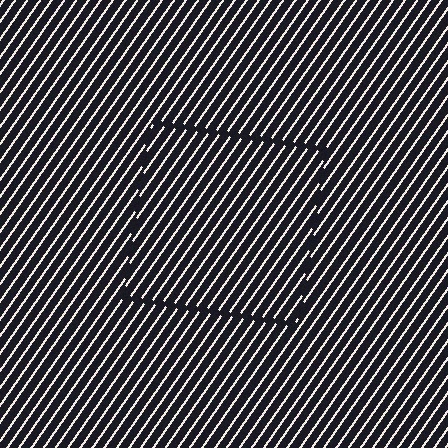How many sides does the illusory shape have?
4 sides — the line-ends trace a square.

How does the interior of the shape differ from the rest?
The interior of the shape contains the same grating, shifted by half a period — the contour is defined by the phase discontinuity where line-ends from the inner and outer gratings abut.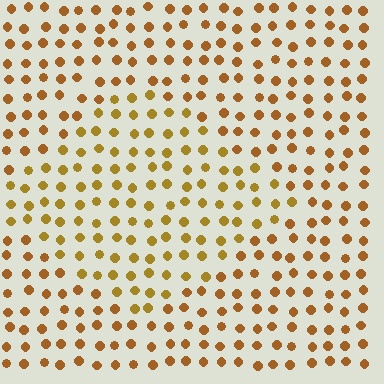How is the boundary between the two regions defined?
The boundary is defined purely by a slight shift in hue (about 18 degrees). Spacing, size, and orientation are identical on both sides.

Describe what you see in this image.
The image is filled with small brown elements in a uniform arrangement. A diamond-shaped region is visible where the elements are tinted to a slightly different hue, forming a subtle color boundary.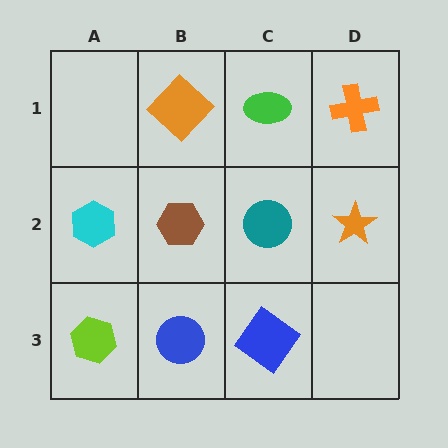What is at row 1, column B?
An orange diamond.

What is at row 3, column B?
A blue circle.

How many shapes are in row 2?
4 shapes.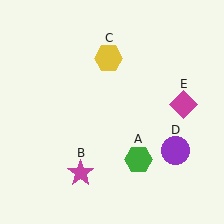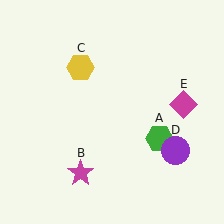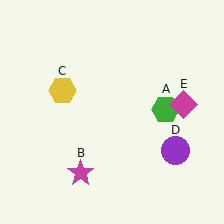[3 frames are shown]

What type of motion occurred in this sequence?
The green hexagon (object A), yellow hexagon (object C) rotated counterclockwise around the center of the scene.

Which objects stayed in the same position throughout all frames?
Magenta star (object B) and purple circle (object D) and magenta diamond (object E) remained stationary.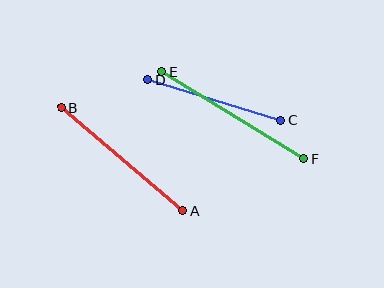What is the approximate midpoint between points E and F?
The midpoint is at approximately (233, 116) pixels.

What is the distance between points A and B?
The distance is approximately 159 pixels.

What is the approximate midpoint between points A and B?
The midpoint is at approximately (122, 159) pixels.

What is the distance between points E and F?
The distance is approximately 167 pixels.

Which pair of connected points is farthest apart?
Points E and F are farthest apart.